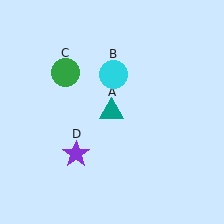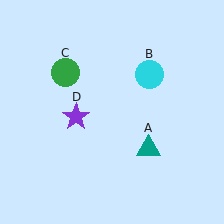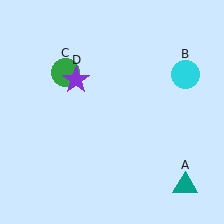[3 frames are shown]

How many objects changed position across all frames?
3 objects changed position: teal triangle (object A), cyan circle (object B), purple star (object D).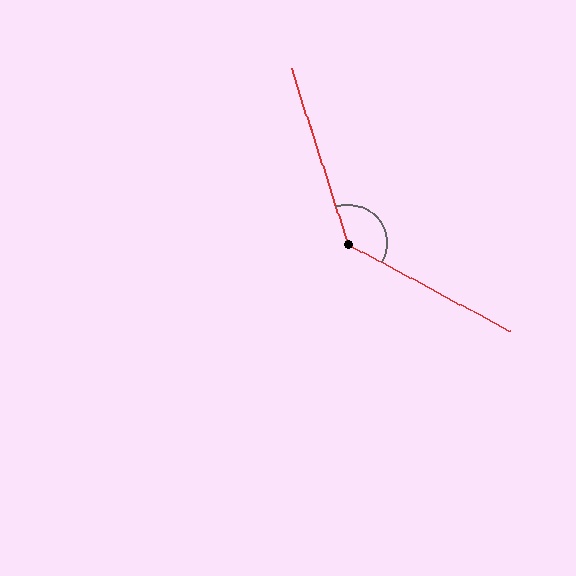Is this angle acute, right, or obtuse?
It is obtuse.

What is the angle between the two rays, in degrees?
Approximately 136 degrees.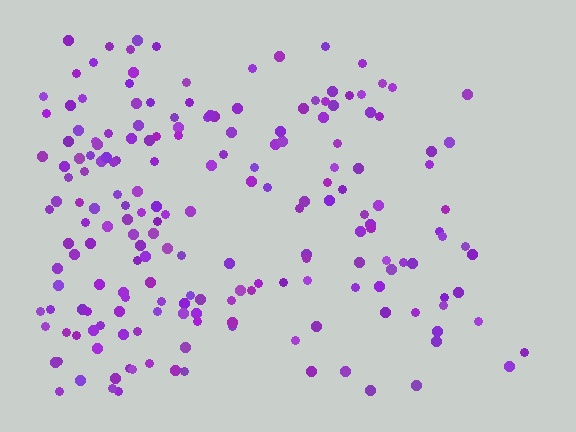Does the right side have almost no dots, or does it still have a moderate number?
Still a moderate number, just noticeably fewer than the left.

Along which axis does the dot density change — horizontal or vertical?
Horizontal.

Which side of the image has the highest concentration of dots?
The left.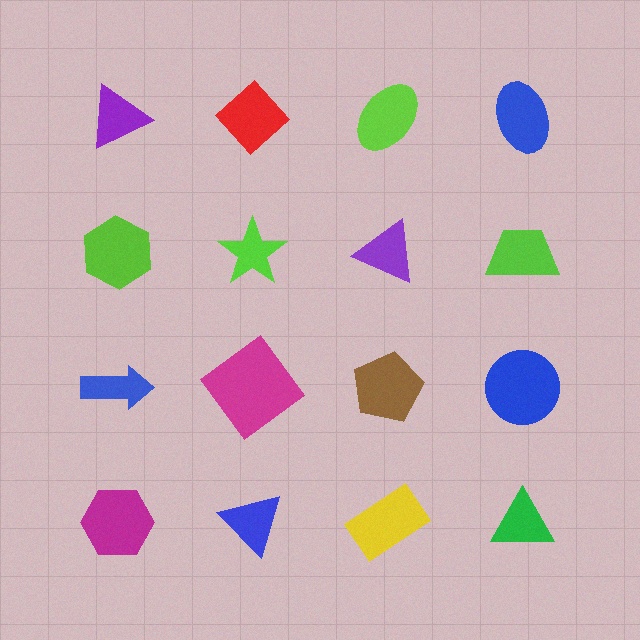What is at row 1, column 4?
A blue ellipse.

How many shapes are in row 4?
4 shapes.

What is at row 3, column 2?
A magenta diamond.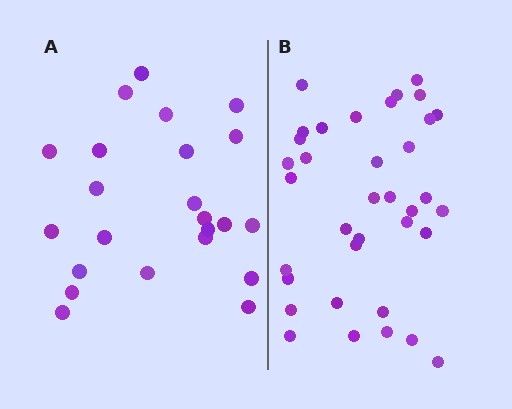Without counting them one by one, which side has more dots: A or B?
Region B (the right region) has more dots.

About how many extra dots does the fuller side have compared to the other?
Region B has approximately 15 more dots than region A.